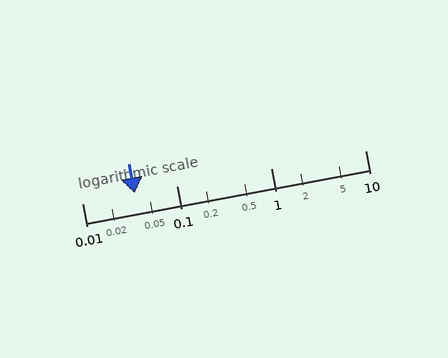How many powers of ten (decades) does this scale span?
The scale spans 3 decades, from 0.01 to 10.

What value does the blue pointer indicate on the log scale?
The pointer indicates approximately 0.036.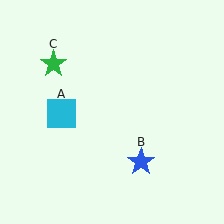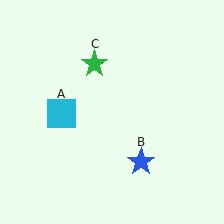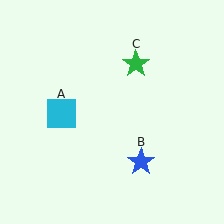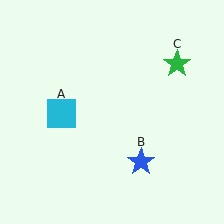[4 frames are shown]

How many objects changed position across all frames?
1 object changed position: green star (object C).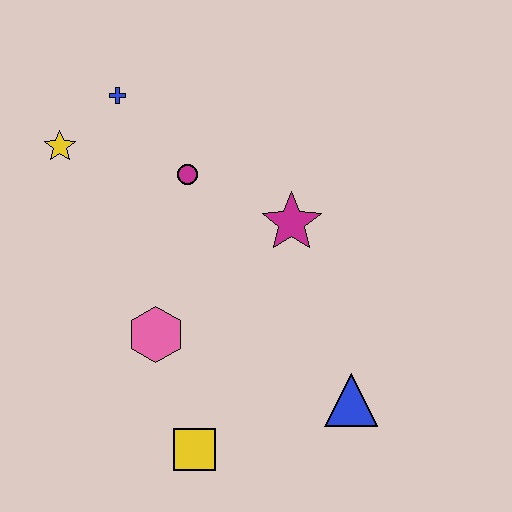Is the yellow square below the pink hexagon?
Yes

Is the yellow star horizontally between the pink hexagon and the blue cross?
No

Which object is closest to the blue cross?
The yellow star is closest to the blue cross.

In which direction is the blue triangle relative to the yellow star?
The blue triangle is to the right of the yellow star.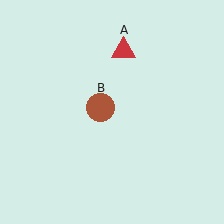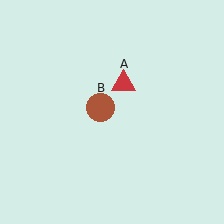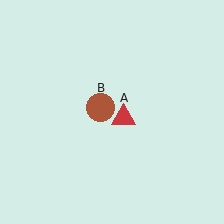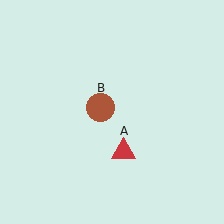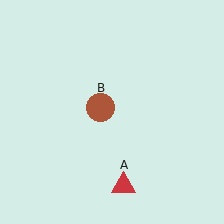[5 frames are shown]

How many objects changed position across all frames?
1 object changed position: red triangle (object A).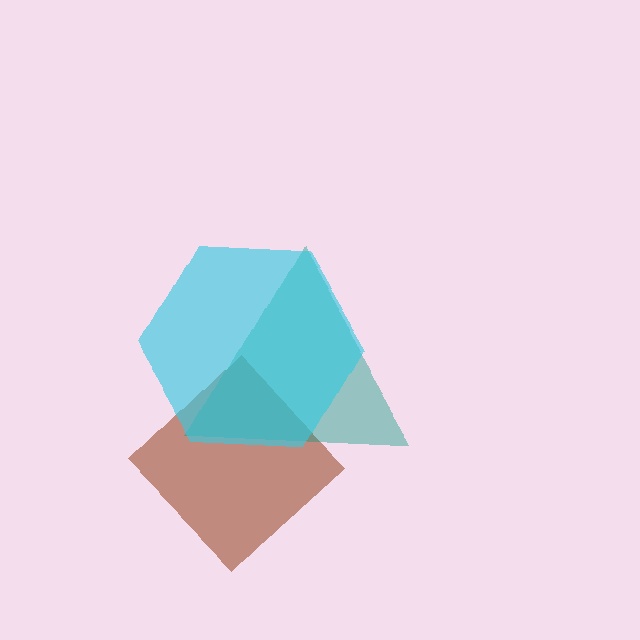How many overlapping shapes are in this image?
There are 3 overlapping shapes in the image.